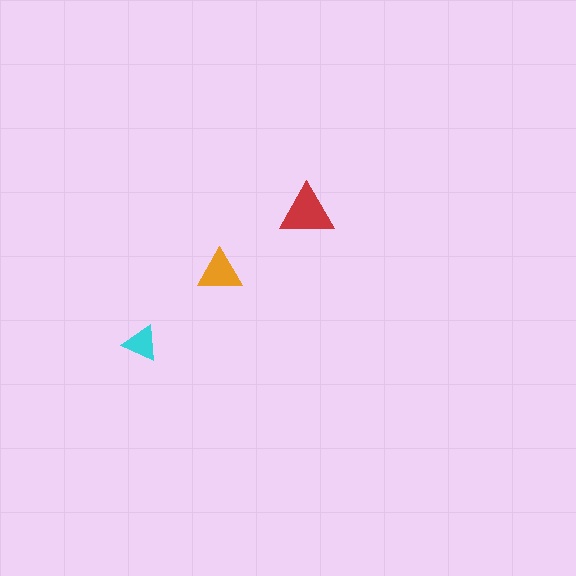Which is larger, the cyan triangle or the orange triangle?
The orange one.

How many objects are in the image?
There are 3 objects in the image.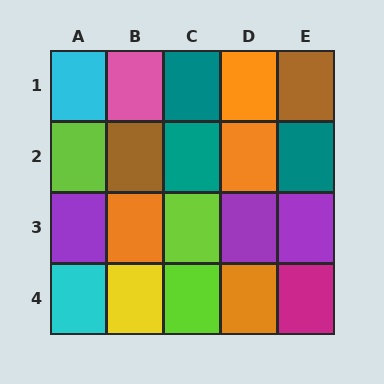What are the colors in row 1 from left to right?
Cyan, pink, teal, orange, brown.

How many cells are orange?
4 cells are orange.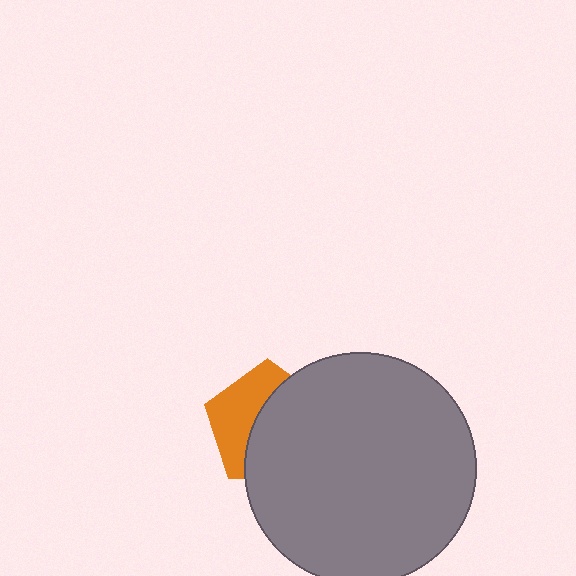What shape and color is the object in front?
The object in front is a gray circle.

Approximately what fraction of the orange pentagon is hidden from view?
Roughly 59% of the orange pentagon is hidden behind the gray circle.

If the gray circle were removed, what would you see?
You would see the complete orange pentagon.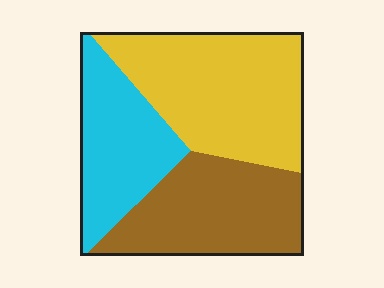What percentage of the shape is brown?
Brown covers 32% of the shape.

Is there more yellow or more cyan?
Yellow.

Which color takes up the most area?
Yellow, at roughly 40%.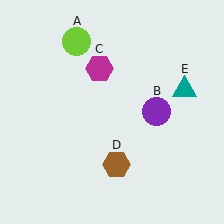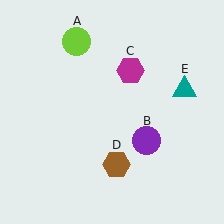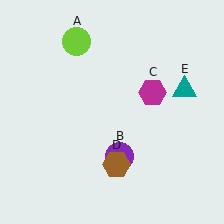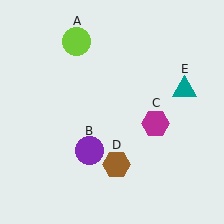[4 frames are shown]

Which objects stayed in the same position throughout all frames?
Lime circle (object A) and brown hexagon (object D) and teal triangle (object E) remained stationary.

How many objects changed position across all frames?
2 objects changed position: purple circle (object B), magenta hexagon (object C).